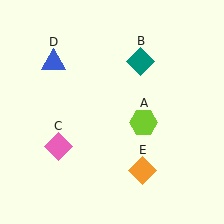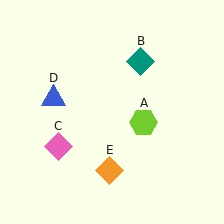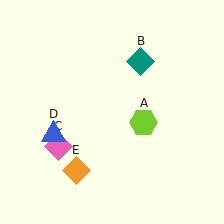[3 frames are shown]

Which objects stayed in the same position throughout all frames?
Lime hexagon (object A) and teal diamond (object B) and pink diamond (object C) remained stationary.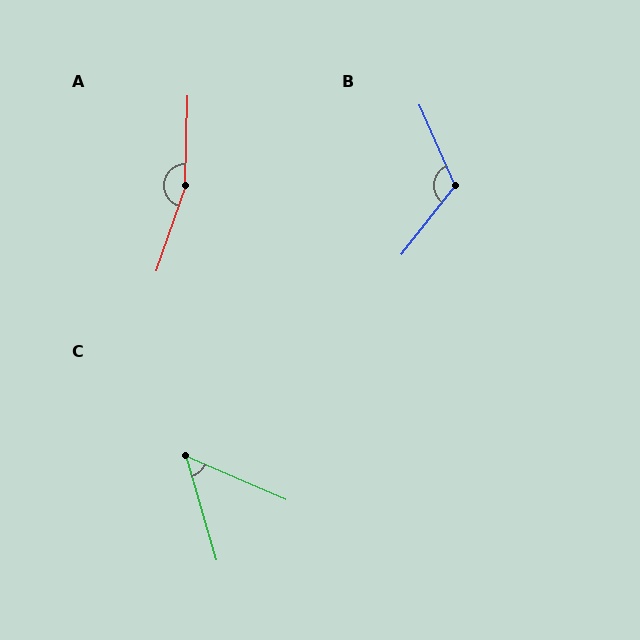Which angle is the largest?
A, at approximately 163 degrees.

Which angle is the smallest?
C, at approximately 51 degrees.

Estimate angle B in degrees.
Approximately 118 degrees.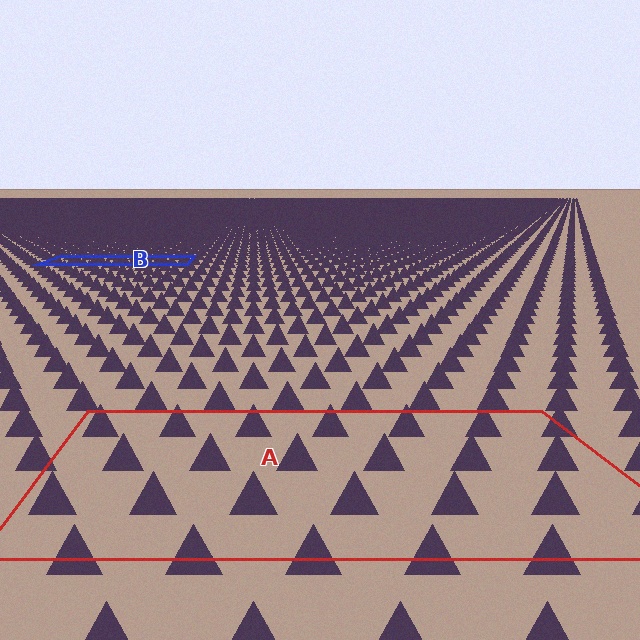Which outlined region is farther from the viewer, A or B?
Region B is farther from the viewer — the texture elements inside it appear smaller and more densely packed.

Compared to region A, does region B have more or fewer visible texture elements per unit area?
Region B has more texture elements per unit area — they are packed more densely because it is farther away.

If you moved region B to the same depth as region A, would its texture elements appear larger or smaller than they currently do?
They would appear larger. At a closer depth, the same texture elements are projected at a bigger on-screen size.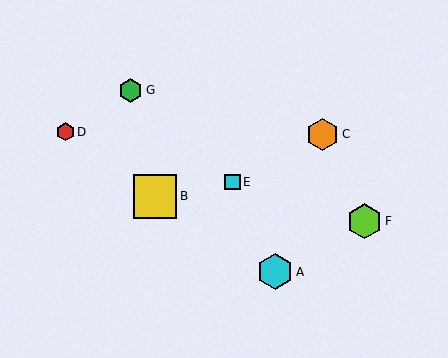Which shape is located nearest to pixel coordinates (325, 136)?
The orange hexagon (labeled C) at (322, 134) is nearest to that location.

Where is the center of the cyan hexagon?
The center of the cyan hexagon is at (275, 272).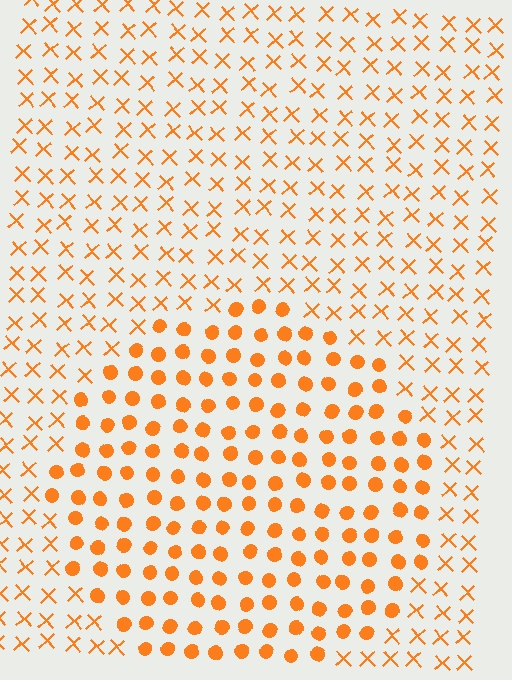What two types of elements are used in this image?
The image uses circles inside the circle region and X marks outside it.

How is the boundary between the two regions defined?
The boundary is defined by a change in element shape: circles inside vs. X marks outside. All elements share the same color and spacing.